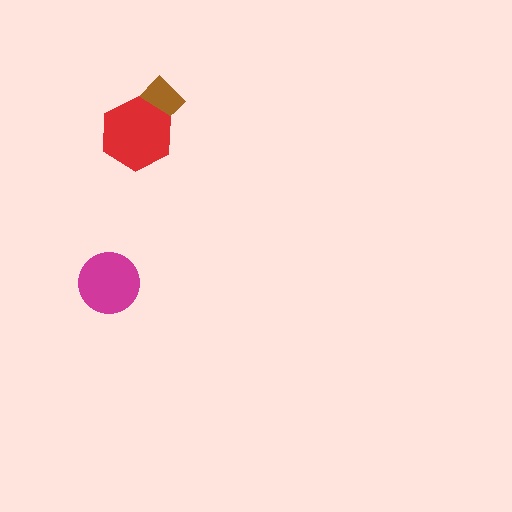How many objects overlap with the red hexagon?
1 object overlaps with the red hexagon.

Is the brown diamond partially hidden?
Yes, it is partially covered by another shape.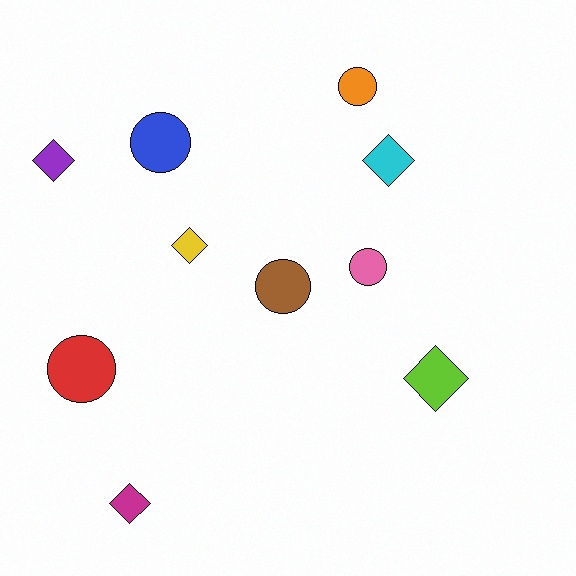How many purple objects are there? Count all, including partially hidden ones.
There is 1 purple object.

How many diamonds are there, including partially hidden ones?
There are 5 diamonds.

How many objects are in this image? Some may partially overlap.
There are 10 objects.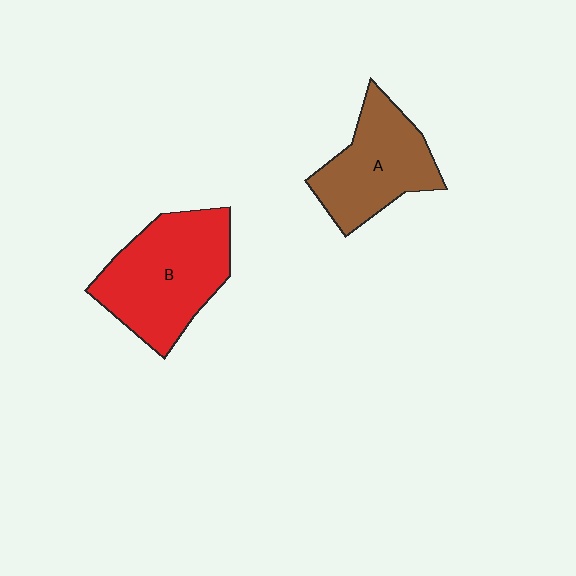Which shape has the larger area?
Shape B (red).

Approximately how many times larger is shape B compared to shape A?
Approximately 1.3 times.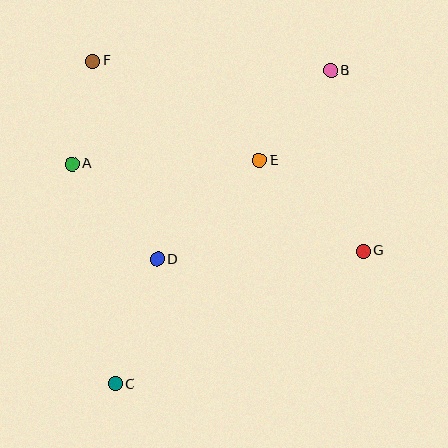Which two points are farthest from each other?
Points B and C are farthest from each other.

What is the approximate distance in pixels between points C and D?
The distance between C and D is approximately 132 pixels.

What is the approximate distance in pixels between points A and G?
The distance between A and G is approximately 304 pixels.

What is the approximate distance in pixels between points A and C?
The distance between A and C is approximately 225 pixels.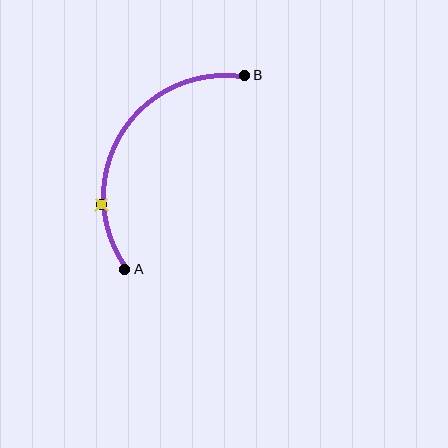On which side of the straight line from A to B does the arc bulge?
The arc bulges to the left of the straight line connecting A and B.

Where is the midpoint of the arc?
The arc midpoint is the point on the curve farthest from the straight line joining A and B. It sits to the left of that line.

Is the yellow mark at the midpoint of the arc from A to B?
No. The yellow mark lies on the arc but is closer to endpoint A. The arc midpoint would be at the point on the curve equidistant along the arc from both A and B.